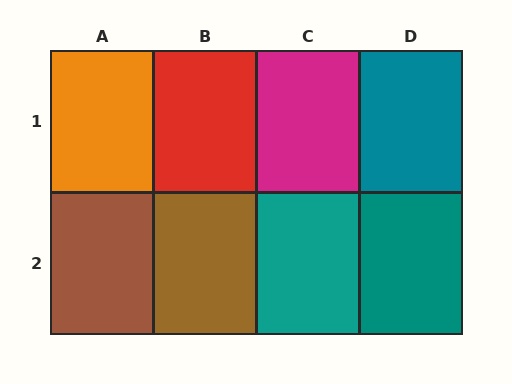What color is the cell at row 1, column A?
Orange.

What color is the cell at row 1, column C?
Magenta.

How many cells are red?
1 cell is red.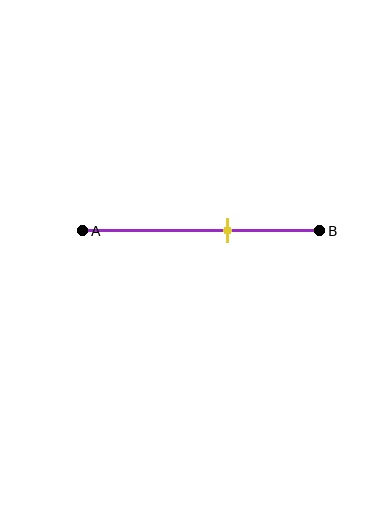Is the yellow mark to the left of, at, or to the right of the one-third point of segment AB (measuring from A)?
The yellow mark is to the right of the one-third point of segment AB.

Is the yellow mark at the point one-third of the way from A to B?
No, the mark is at about 60% from A, not at the 33% one-third point.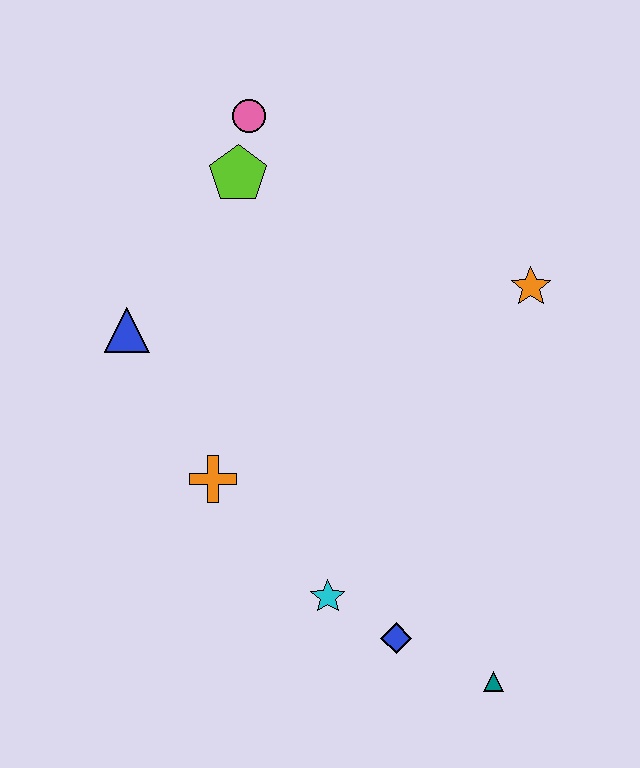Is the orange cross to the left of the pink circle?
Yes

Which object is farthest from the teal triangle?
The pink circle is farthest from the teal triangle.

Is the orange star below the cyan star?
No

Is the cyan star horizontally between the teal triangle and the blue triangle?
Yes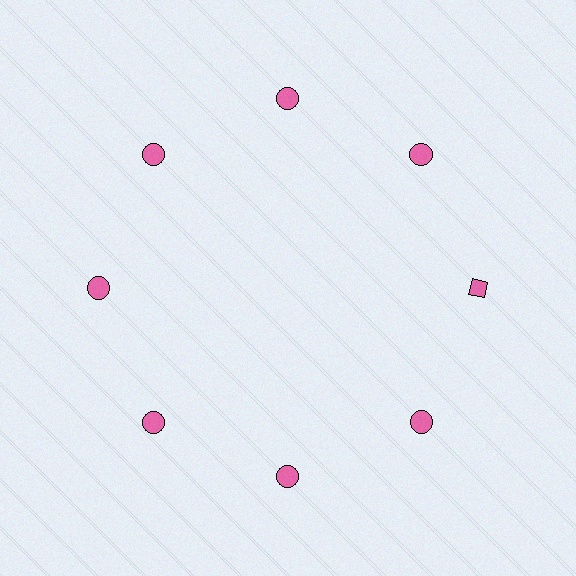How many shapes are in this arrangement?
There are 8 shapes arranged in a ring pattern.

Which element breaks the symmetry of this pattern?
The pink diamond at roughly the 3 o'clock position breaks the symmetry. All other shapes are pink circles.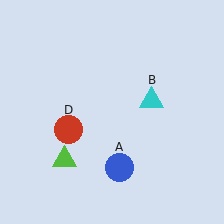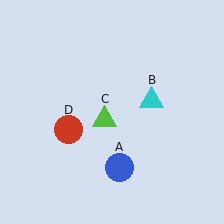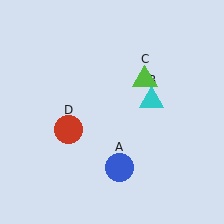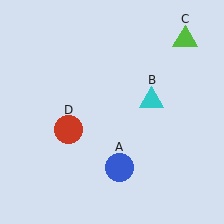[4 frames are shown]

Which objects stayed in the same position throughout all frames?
Blue circle (object A) and cyan triangle (object B) and red circle (object D) remained stationary.